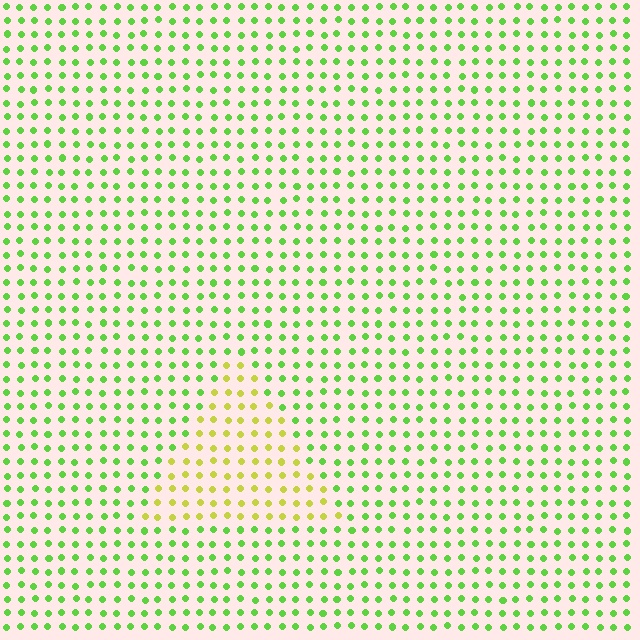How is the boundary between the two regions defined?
The boundary is defined purely by a slight shift in hue (about 42 degrees). Spacing, size, and orientation are identical on both sides.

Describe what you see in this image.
The image is filled with small lime elements in a uniform arrangement. A triangle-shaped region is visible where the elements are tinted to a slightly different hue, forming a subtle color boundary.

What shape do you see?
I see a triangle.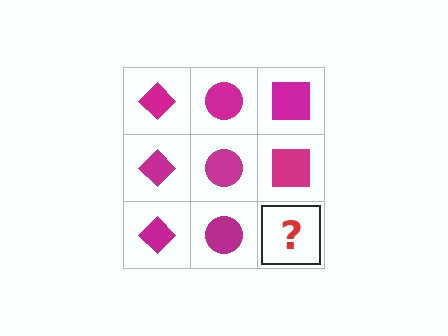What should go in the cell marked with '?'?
The missing cell should contain a magenta square.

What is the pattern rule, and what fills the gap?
The rule is that each column has a consistent shape. The gap should be filled with a magenta square.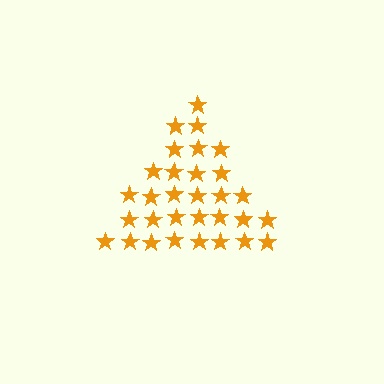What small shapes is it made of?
It is made of small stars.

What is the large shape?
The large shape is a triangle.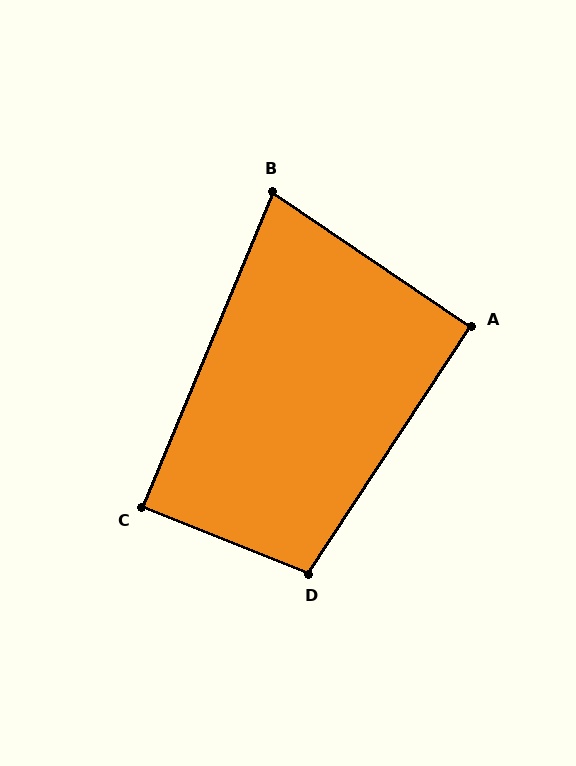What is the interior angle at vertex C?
Approximately 89 degrees (approximately right).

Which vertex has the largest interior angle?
D, at approximately 102 degrees.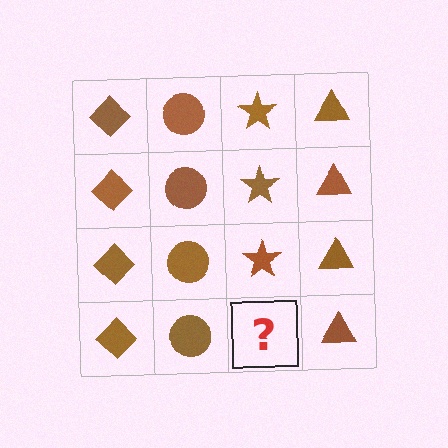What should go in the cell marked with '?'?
The missing cell should contain a brown star.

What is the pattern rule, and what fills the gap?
The rule is that each column has a consistent shape. The gap should be filled with a brown star.